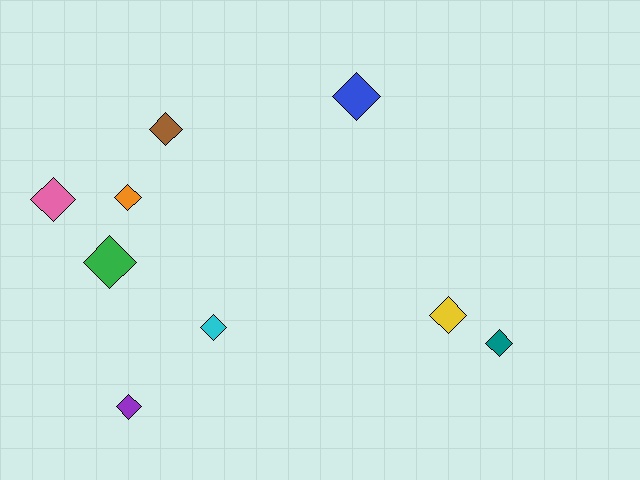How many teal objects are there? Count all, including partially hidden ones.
There is 1 teal object.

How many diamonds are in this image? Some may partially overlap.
There are 9 diamonds.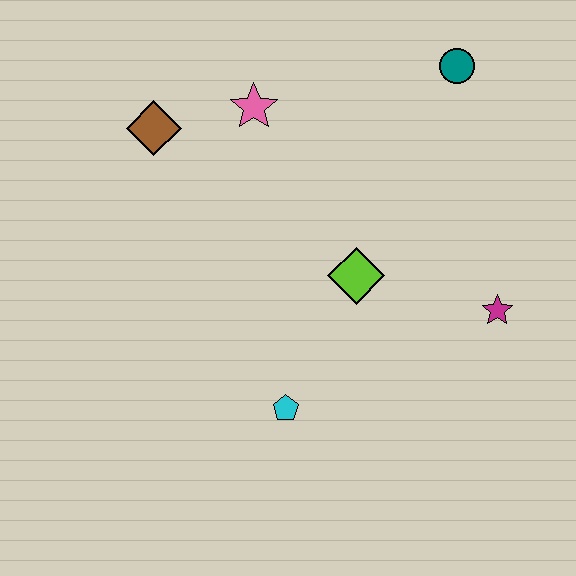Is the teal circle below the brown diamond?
No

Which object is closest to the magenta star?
The lime diamond is closest to the magenta star.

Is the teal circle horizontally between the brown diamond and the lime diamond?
No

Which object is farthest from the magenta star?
The brown diamond is farthest from the magenta star.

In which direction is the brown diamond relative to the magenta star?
The brown diamond is to the left of the magenta star.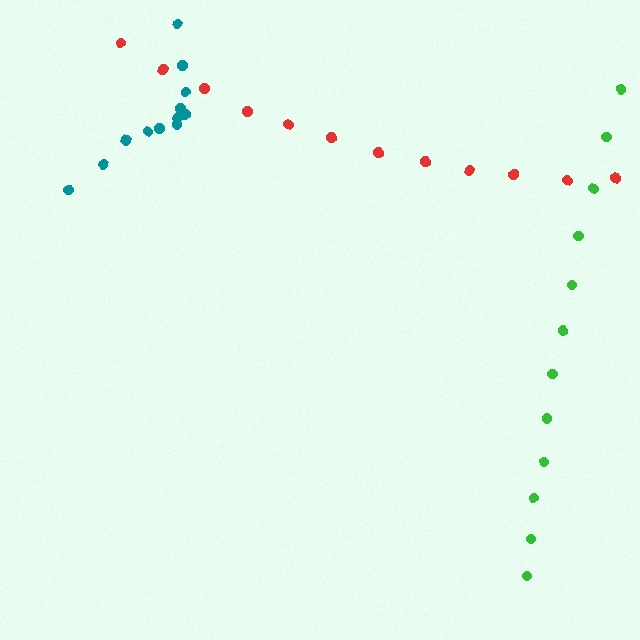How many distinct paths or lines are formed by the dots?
There are 3 distinct paths.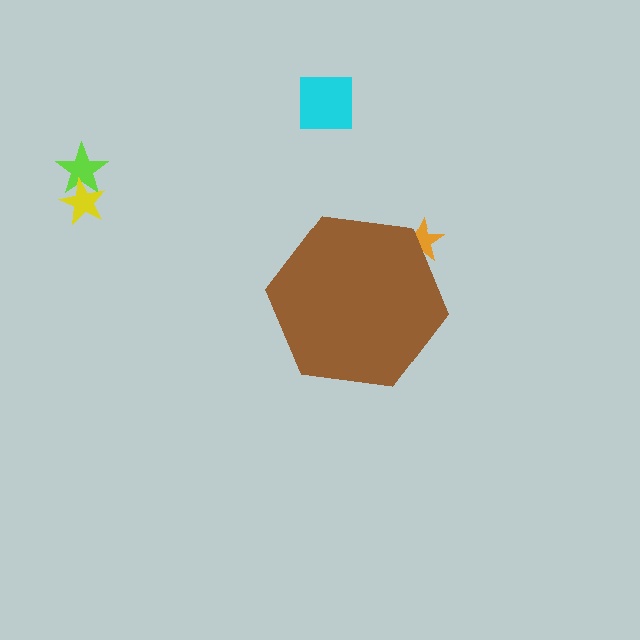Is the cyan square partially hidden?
No, the cyan square is fully visible.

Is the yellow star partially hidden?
No, the yellow star is fully visible.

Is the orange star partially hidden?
Yes, the orange star is partially hidden behind the brown hexagon.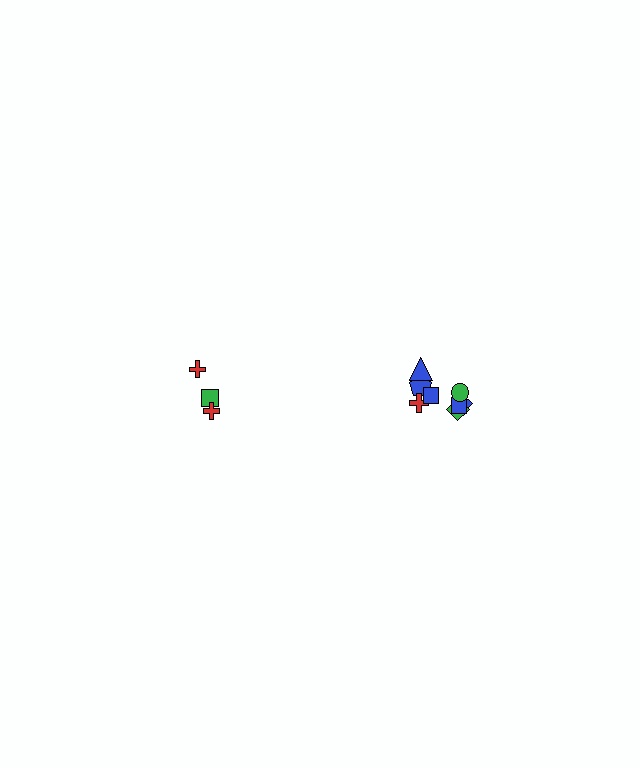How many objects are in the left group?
There are 3 objects.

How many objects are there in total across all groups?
There are 11 objects.